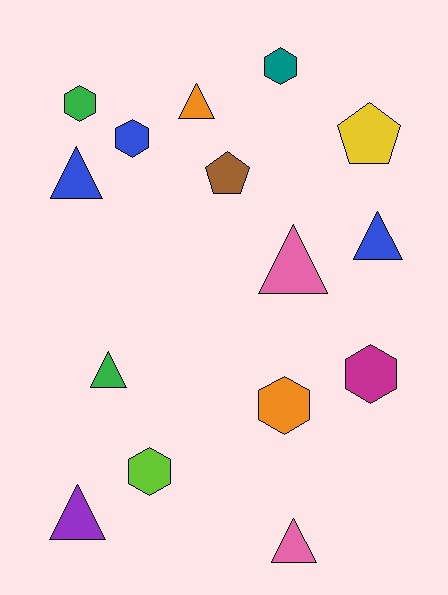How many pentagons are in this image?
There are 2 pentagons.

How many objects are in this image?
There are 15 objects.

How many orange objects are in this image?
There are 2 orange objects.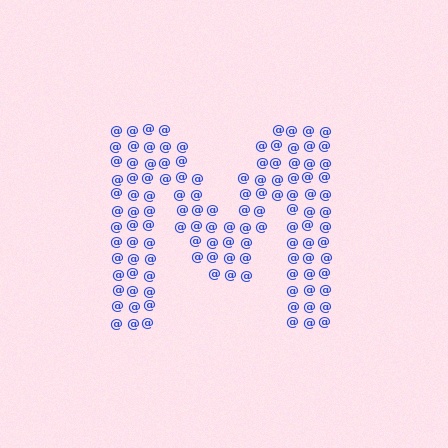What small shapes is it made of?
It is made of small at signs.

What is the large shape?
The large shape is the letter M.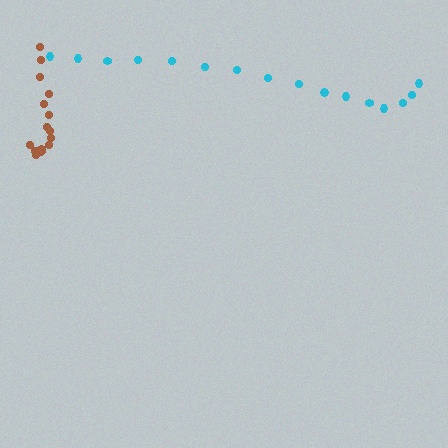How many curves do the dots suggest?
There are 2 distinct paths.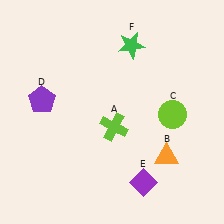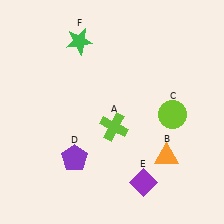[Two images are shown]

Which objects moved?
The objects that moved are: the purple pentagon (D), the green star (F).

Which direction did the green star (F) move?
The green star (F) moved left.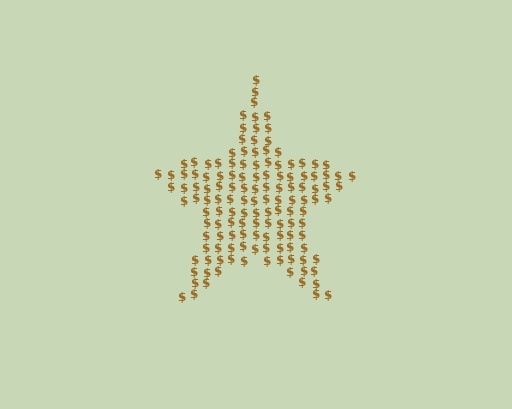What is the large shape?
The large shape is a star.